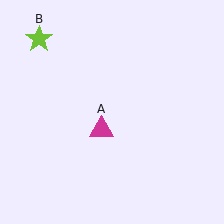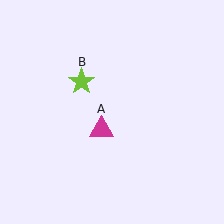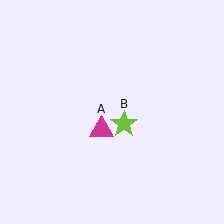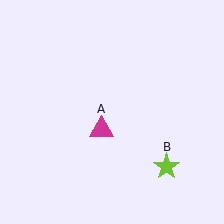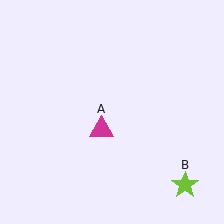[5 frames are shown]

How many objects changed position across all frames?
1 object changed position: lime star (object B).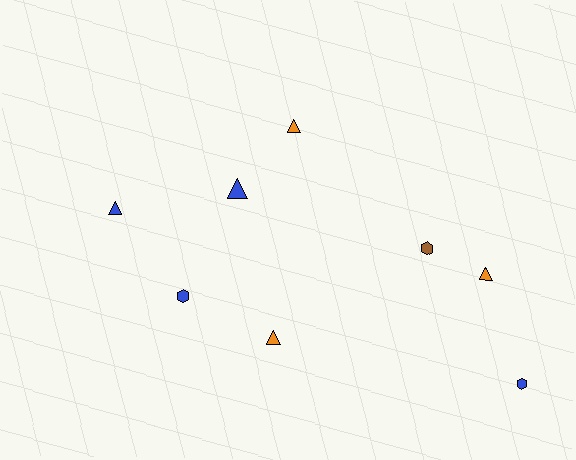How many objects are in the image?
There are 8 objects.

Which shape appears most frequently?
Triangle, with 5 objects.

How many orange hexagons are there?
There are no orange hexagons.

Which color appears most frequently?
Blue, with 4 objects.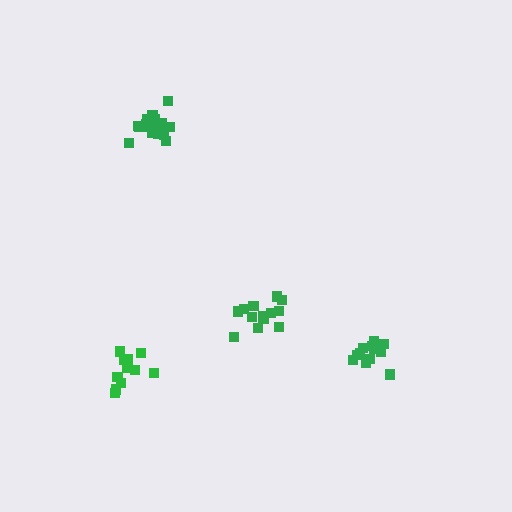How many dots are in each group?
Group 1: 12 dots, Group 2: 13 dots, Group 3: 17 dots, Group 4: 13 dots (55 total).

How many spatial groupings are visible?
There are 4 spatial groupings.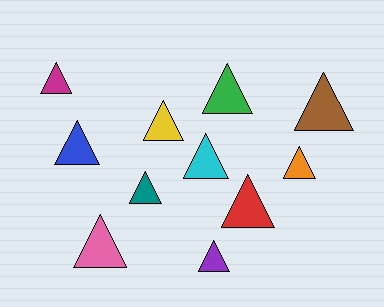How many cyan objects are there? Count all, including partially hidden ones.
There is 1 cyan object.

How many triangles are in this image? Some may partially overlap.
There are 11 triangles.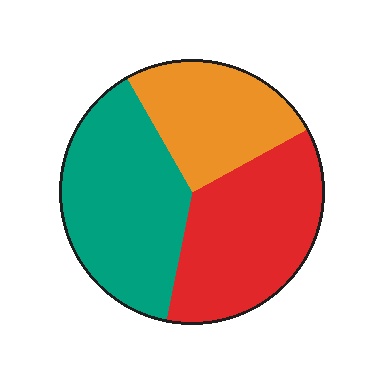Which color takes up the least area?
Orange, at roughly 25%.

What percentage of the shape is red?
Red covers around 35% of the shape.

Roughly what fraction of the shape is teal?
Teal covers about 40% of the shape.